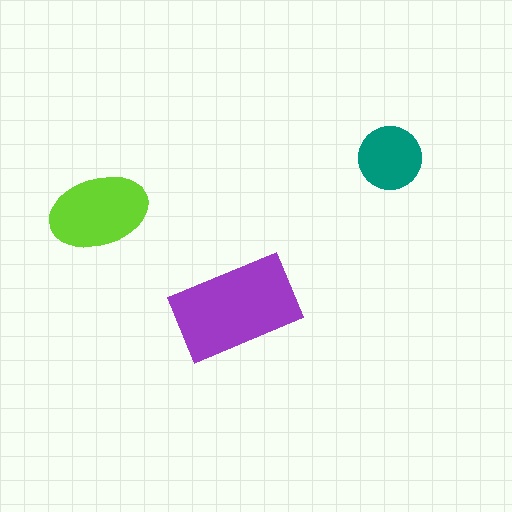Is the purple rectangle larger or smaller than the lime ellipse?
Larger.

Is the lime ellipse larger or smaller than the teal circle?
Larger.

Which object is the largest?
The purple rectangle.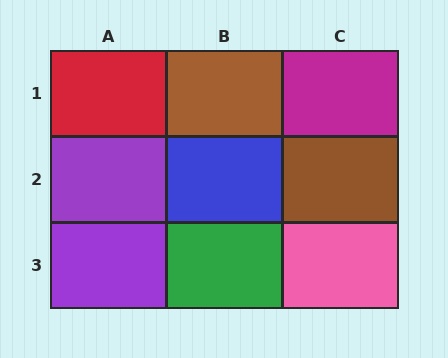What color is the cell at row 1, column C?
Magenta.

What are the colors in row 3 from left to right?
Purple, green, pink.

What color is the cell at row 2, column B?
Blue.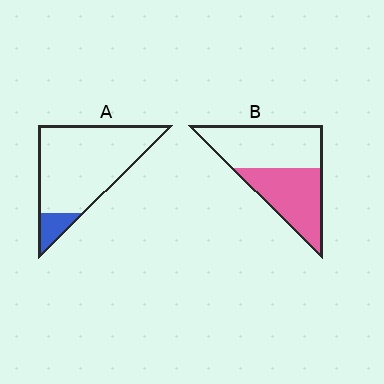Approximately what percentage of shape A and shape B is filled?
A is approximately 10% and B is approximately 45%.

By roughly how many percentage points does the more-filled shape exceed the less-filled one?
By roughly 35 percentage points (B over A).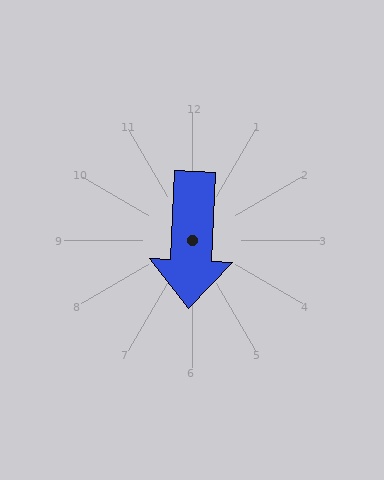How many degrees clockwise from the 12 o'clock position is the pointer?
Approximately 183 degrees.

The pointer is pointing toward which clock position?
Roughly 6 o'clock.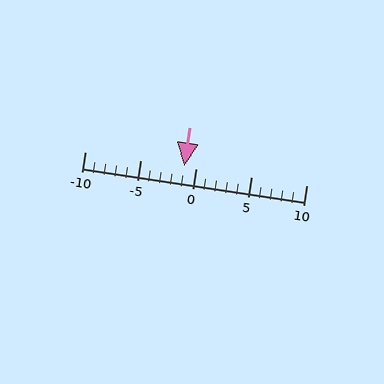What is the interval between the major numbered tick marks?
The major tick marks are spaced 5 units apart.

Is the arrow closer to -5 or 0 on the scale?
The arrow is closer to 0.